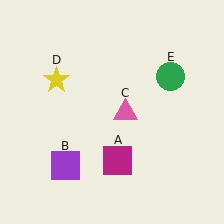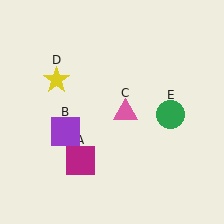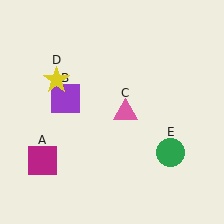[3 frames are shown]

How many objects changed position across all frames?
3 objects changed position: magenta square (object A), purple square (object B), green circle (object E).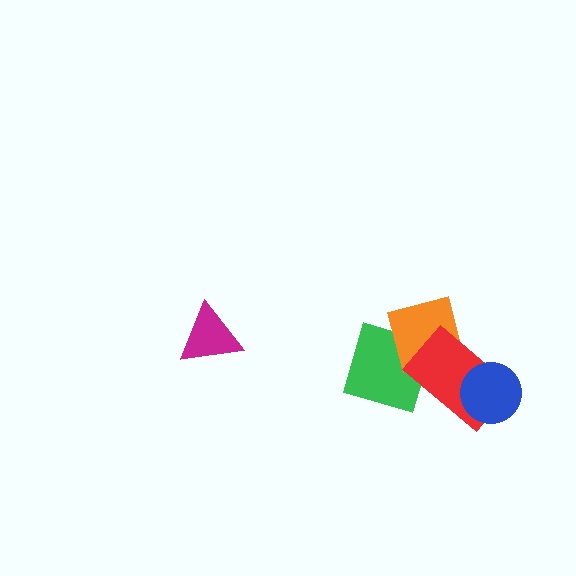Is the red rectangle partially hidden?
Yes, it is partially covered by another shape.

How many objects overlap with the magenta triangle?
0 objects overlap with the magenta triangle.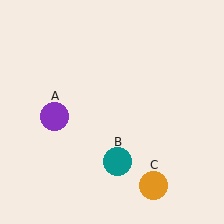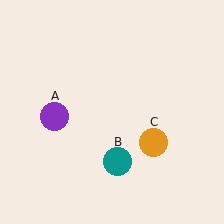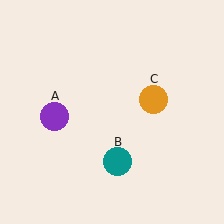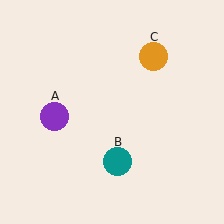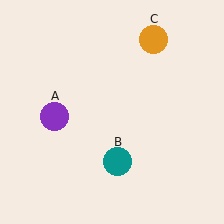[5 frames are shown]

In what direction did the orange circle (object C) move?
The orange circle (object C) moved up.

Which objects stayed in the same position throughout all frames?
Purple circle (object A) and teal circle (object B) remained stationary.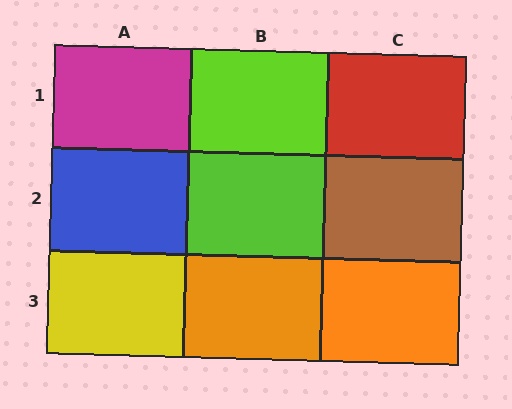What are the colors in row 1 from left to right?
Magenta, lime, red.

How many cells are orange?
2 cells are orange.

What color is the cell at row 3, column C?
Orange.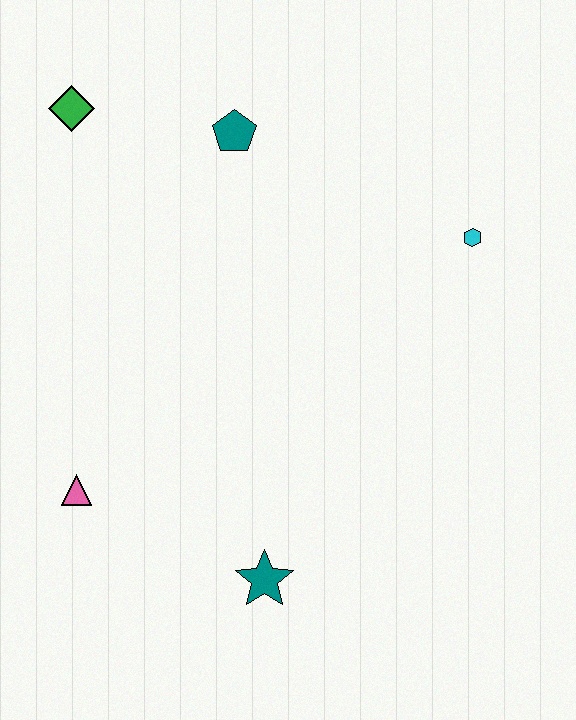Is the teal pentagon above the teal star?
Yes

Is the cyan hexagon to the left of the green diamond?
No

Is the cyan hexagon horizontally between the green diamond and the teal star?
No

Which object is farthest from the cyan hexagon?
The pink triangle is farthest from the cyan hexagon.